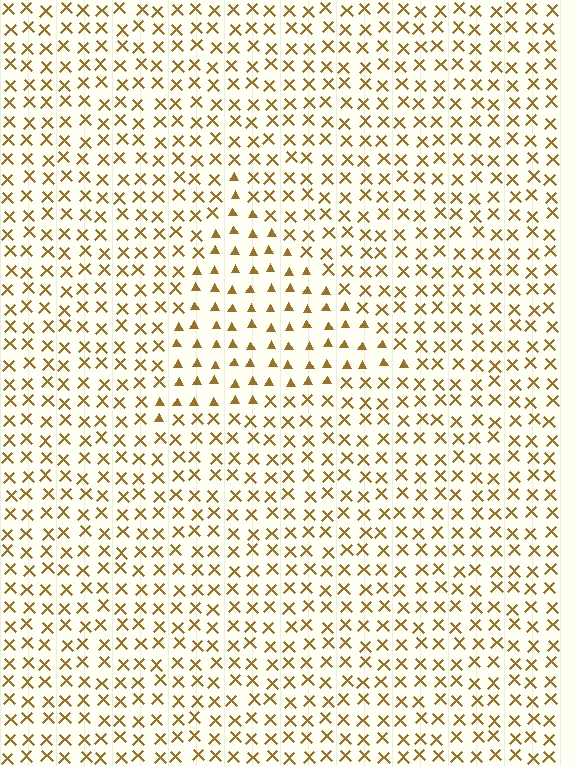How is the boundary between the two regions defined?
The boundary is defined by a change in element shape: triangles inside vs. X marks outside. All elements share the same color and spacing.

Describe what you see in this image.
The image is filled with small brown elements arranged in a uniform grid. A triangle-shaped region contains triangles, while the surrounding area contains X marks. The boundary is defined purely by the change in element shape.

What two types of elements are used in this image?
The image uses triangles inside the triangle region and X marks outside it.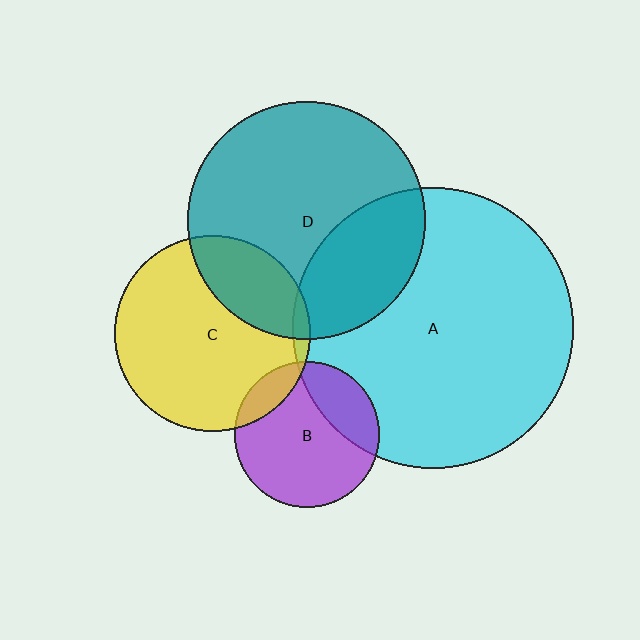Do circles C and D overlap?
Yes.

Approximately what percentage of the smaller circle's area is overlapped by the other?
Approximately 25%.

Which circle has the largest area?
Circle A (cyan).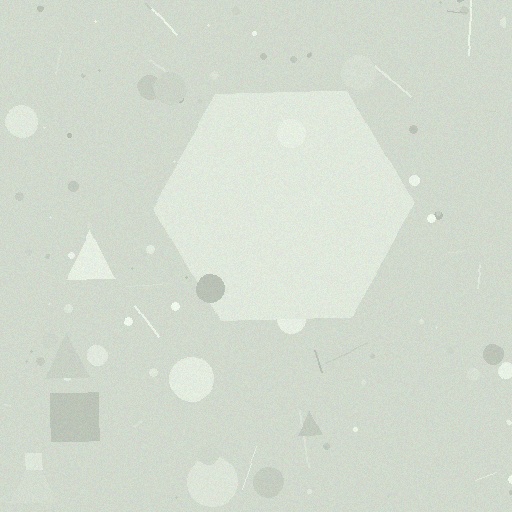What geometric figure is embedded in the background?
A hexagon is embedded in the background.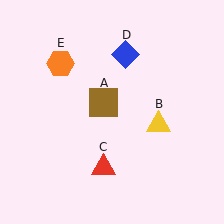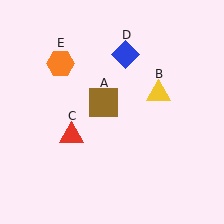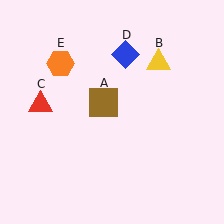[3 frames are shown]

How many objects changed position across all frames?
2 objects changed position: yellow triangle (object B), red triangle (object C).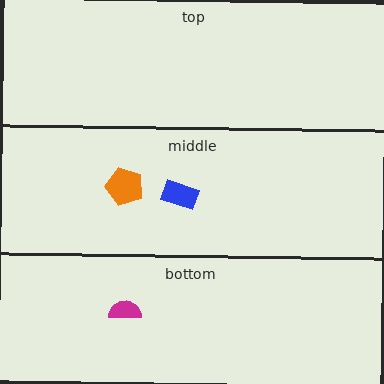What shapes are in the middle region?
The orange pentagon, the blue rectangle.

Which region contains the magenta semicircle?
The bottom region.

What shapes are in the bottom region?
The magenta semicircle.